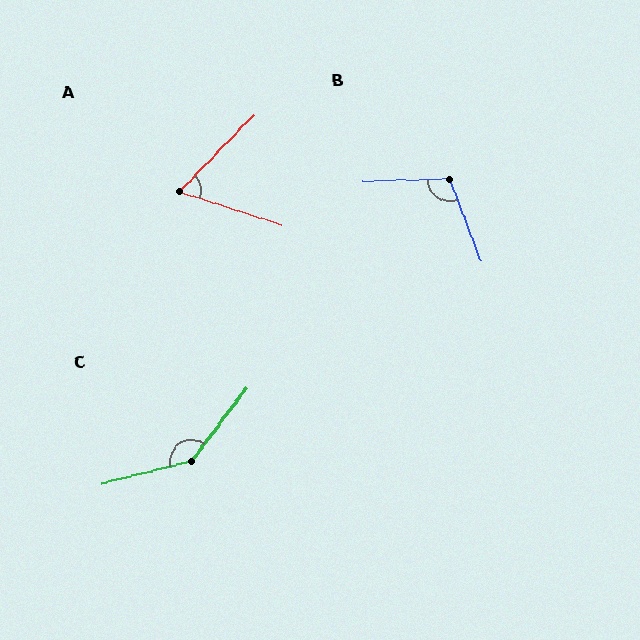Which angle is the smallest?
A, at approximately 63 degrees.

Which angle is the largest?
C, at approximately 141 degrees.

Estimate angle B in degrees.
Approximately 109 degrees.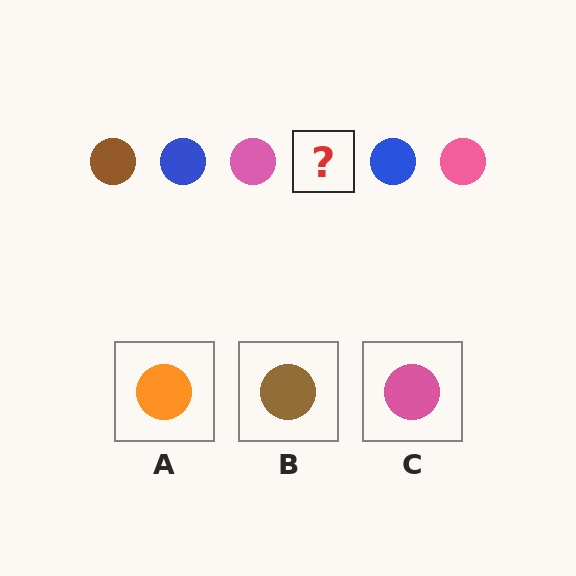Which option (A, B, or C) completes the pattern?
B.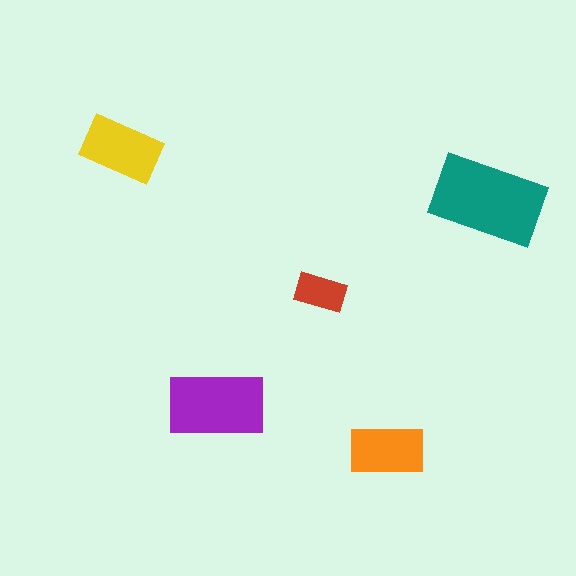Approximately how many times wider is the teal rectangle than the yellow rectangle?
About 1.5 times wider.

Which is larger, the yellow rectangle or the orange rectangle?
The yellow one.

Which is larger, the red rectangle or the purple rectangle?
The purple one.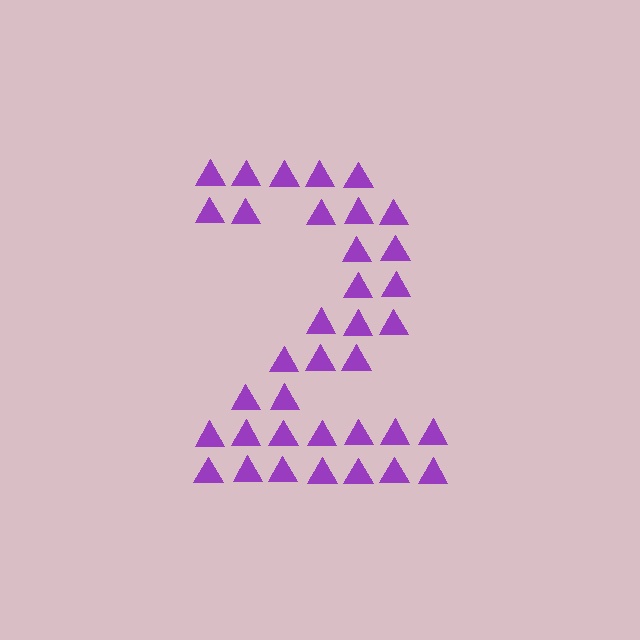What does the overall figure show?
The overall figure shows the digit 2.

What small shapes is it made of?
It is made of small triangles.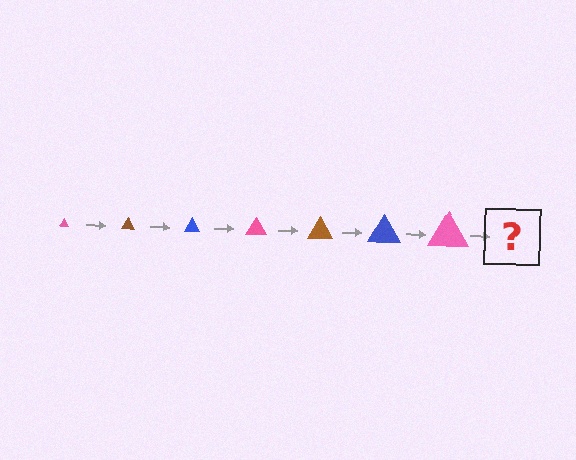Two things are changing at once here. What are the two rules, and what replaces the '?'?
The two rules are that the triangle grows larger each step and the color cycles through pink, brown, and blue. The '?' should be a brown triangle, larger than the previous one.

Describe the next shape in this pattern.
It should be a brown triangle, larger than the previous one.